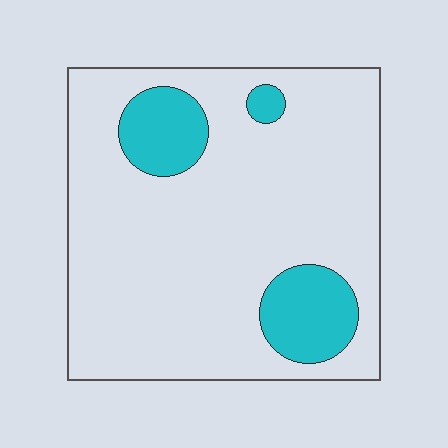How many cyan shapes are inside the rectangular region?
3.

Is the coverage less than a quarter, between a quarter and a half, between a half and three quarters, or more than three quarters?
Less than a quarter.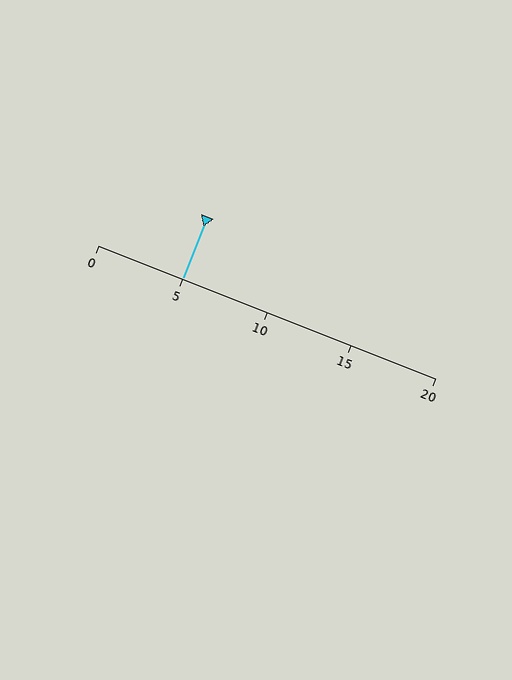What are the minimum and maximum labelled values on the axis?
The axis runs from 0 to 20.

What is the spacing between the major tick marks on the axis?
The major ticks are spaced 5 apart.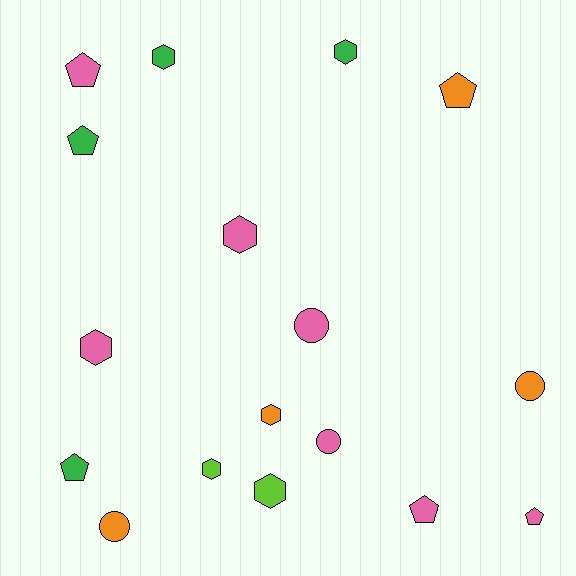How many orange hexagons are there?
There is 1 orange hexagon.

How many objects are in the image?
There are 17 objects.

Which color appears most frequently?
Pink, with 7 objects.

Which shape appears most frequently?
Hexagon, with 7 objects.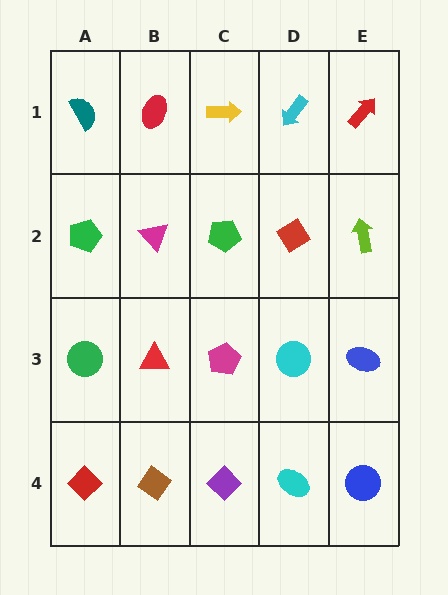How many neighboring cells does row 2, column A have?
3.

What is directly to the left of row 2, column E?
A red diamond.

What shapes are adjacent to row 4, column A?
A green circle (row 3, column A), a brown diamond (row 4, column B).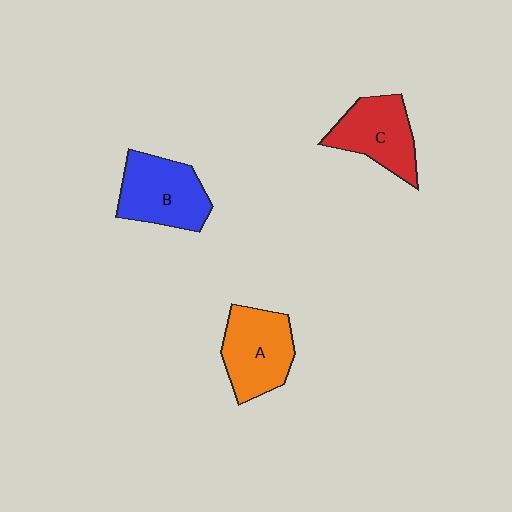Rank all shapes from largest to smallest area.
From largest to smallest: B (blue), A (orange), C (red).